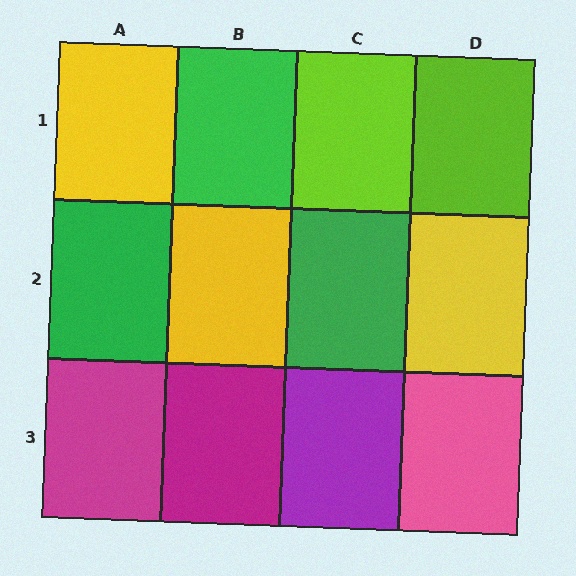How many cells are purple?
1 cell is purple.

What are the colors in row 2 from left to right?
Green, yellow, green, yellow.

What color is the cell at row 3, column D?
Pink.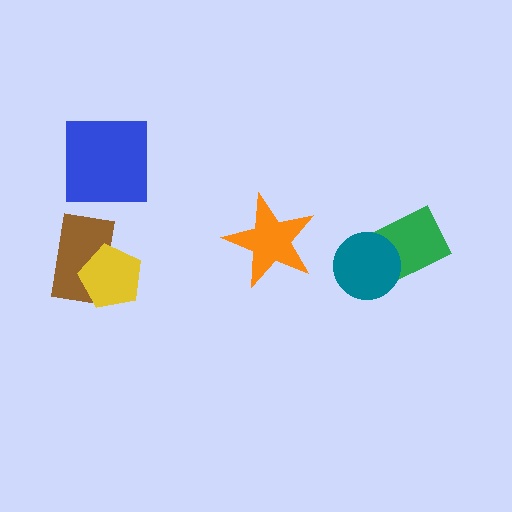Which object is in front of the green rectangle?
The teal circle is in front of the green rectangle.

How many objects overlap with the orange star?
0 objects overlap with the orange star.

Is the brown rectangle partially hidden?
Yes, it is partially covered by another shape.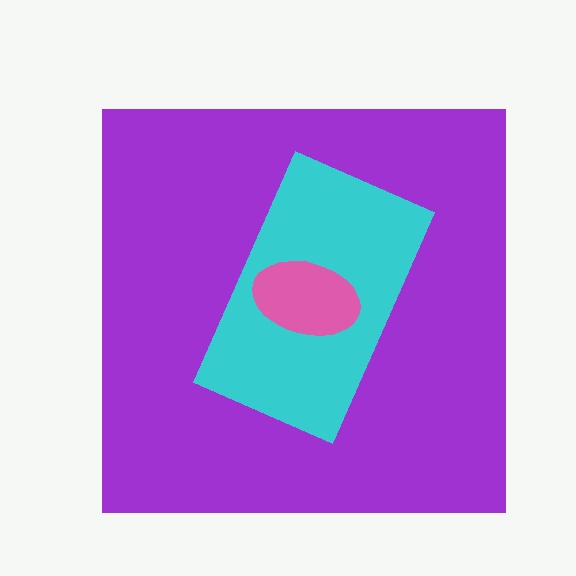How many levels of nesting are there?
3.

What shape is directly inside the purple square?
The cyan rectangle.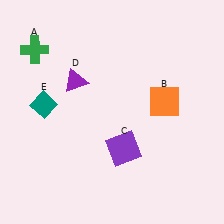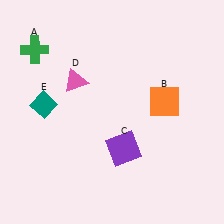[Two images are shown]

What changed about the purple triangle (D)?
In Image 1, D is purple. In Image 2, it changed to pink.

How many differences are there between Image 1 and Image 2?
There is 1 difference between the two images.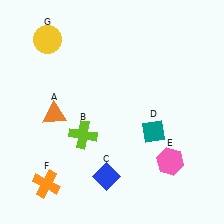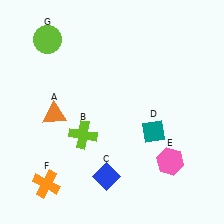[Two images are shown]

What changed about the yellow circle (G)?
In Image 1, G is yellow. In Image 2, it changed to lime.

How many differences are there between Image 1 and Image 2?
There is 1 difference between the two images.